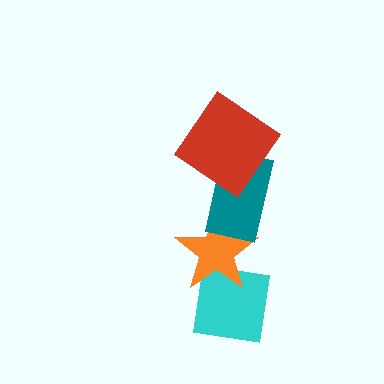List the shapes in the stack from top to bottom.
From top to bottom: the red diamond, the teal rectangle, the orange star, the cyan square.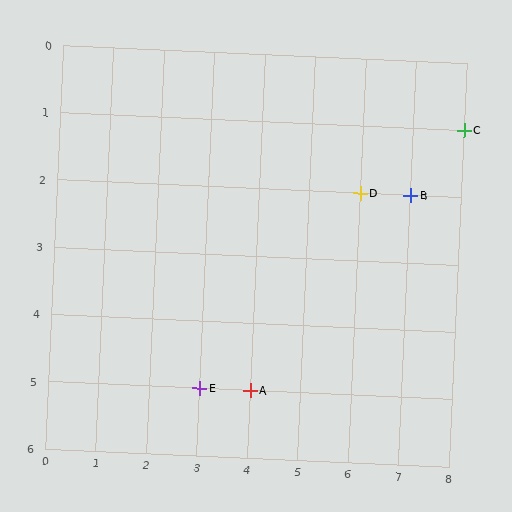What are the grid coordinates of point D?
Point D is at grid coordinates (6, 2).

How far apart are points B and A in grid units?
Points B and A are 3 columns and 3 rows apart (about 4.2 grid units diagonally).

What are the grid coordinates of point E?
Point E is at grid coordinates (3, 5).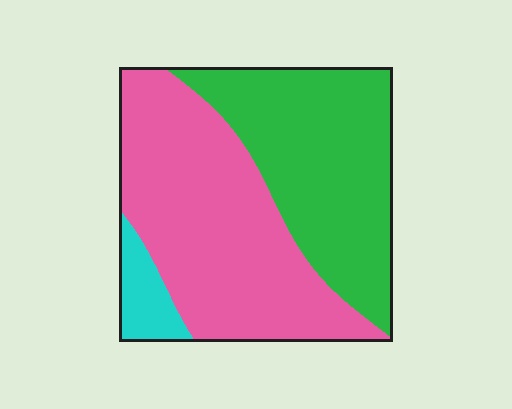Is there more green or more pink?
Pink.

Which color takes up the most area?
Pink, at roughly 50%.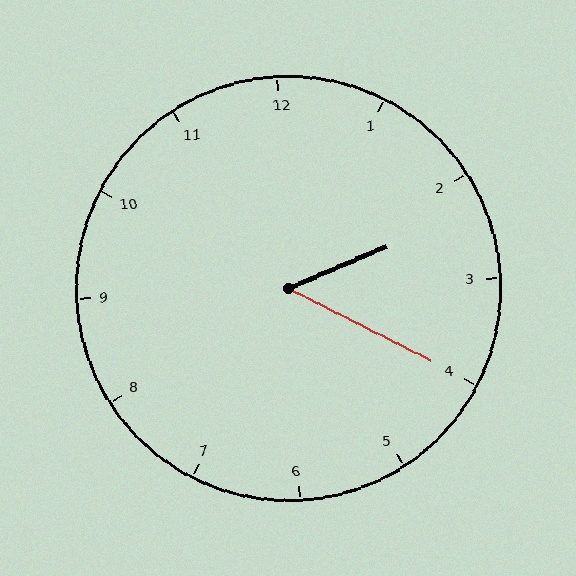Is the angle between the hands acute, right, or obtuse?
It is acute.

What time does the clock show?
2:20.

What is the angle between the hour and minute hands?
Approximately 50 degrees.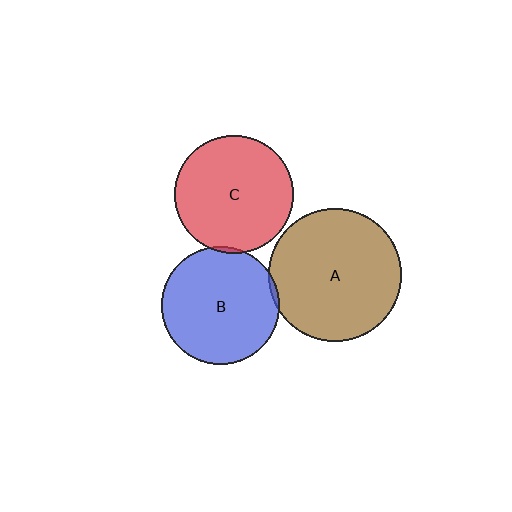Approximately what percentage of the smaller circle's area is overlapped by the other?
Approximately 5%.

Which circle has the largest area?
Circle A (brown).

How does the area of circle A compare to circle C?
Approximately 1.3 times.